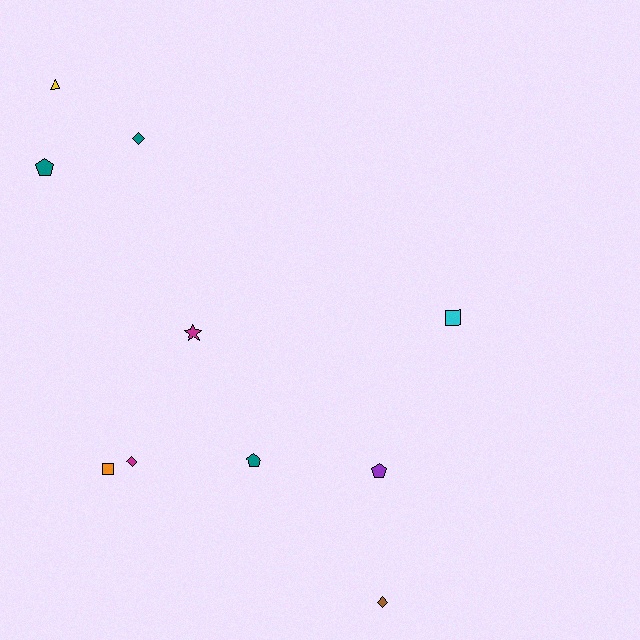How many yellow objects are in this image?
There is 1 yellow object.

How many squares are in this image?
There are 2 squares.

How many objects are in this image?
There are 10 objects.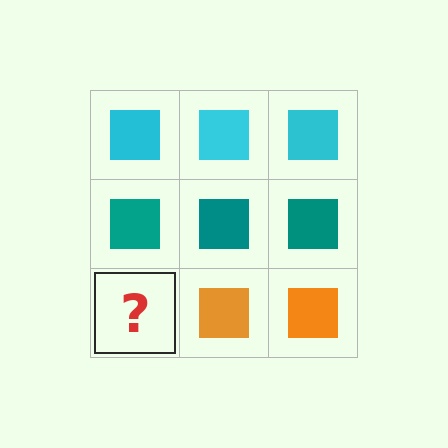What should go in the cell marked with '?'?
The missing cell should contain an orange square.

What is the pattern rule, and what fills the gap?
The rule is that each row has a consistent color. The gap should be filled with an orange square.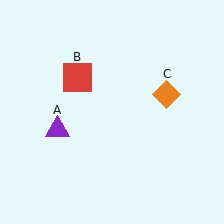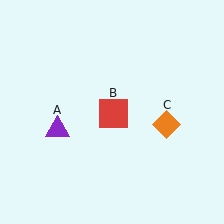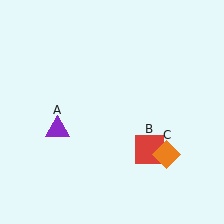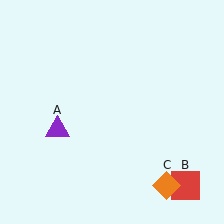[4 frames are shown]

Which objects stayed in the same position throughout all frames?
Purple triangle (object A) remained stationary.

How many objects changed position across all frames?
2 objects changed position: red square (object B), orange diamond (object C).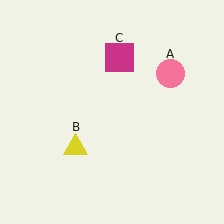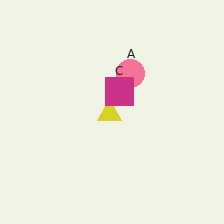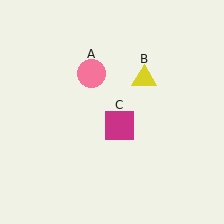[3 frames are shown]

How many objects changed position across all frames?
3 objects changed position: pink circle (object A), yellow triangle (object B), magenta square (object C).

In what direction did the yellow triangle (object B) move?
The yellow triangle (object B) moved up and to the right.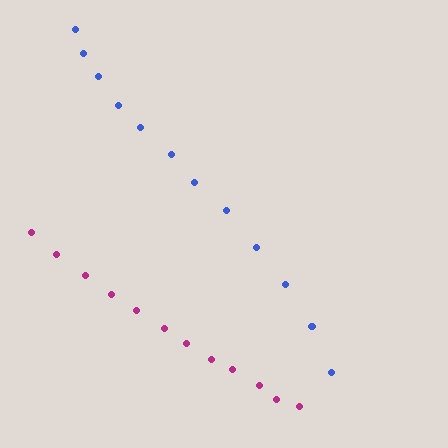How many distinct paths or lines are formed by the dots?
There are 2 distinct paths.